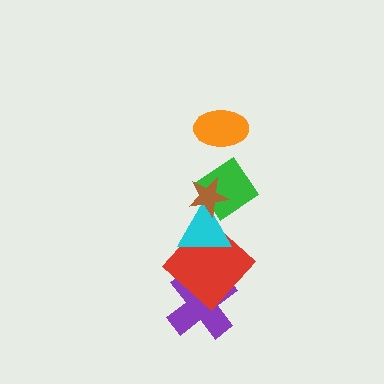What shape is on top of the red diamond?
The cyan triangle is on top of the red diamond.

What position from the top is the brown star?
The brown star is 2nd from the top.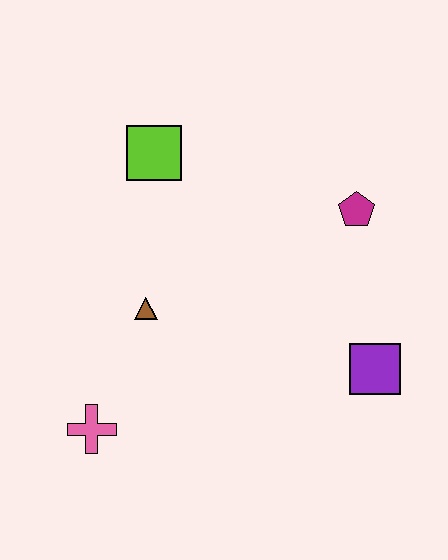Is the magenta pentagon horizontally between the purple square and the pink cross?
Yes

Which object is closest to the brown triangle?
The pink cross is closest to the brown triangle.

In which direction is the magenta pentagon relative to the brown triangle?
The magenta pentagon is to the right of the brown triangle.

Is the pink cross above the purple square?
No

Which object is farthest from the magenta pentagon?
The pink cross is farthest from the magenta pentagon.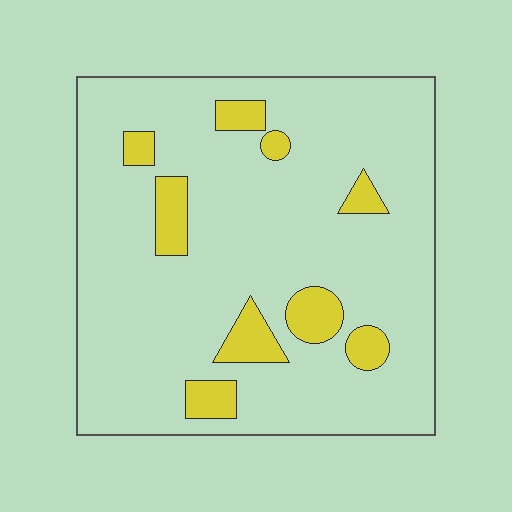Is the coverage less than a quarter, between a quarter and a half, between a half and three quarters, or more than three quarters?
Less than a quarter.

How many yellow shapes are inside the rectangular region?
9.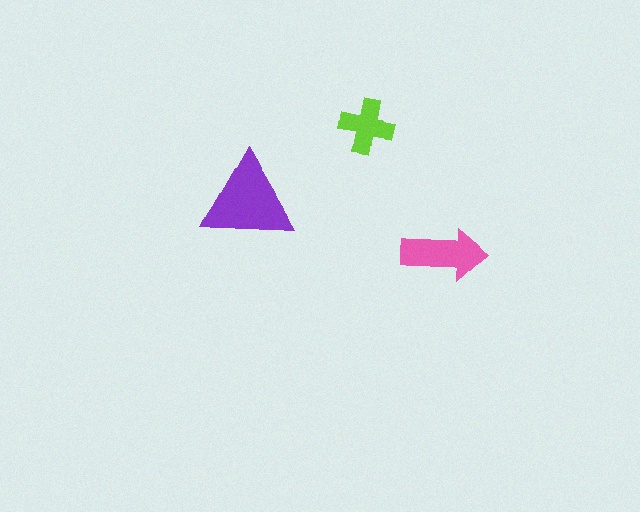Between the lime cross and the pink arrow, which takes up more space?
The pink arrow.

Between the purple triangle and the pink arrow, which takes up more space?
The purple triangle.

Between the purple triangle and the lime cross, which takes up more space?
The purple triangle.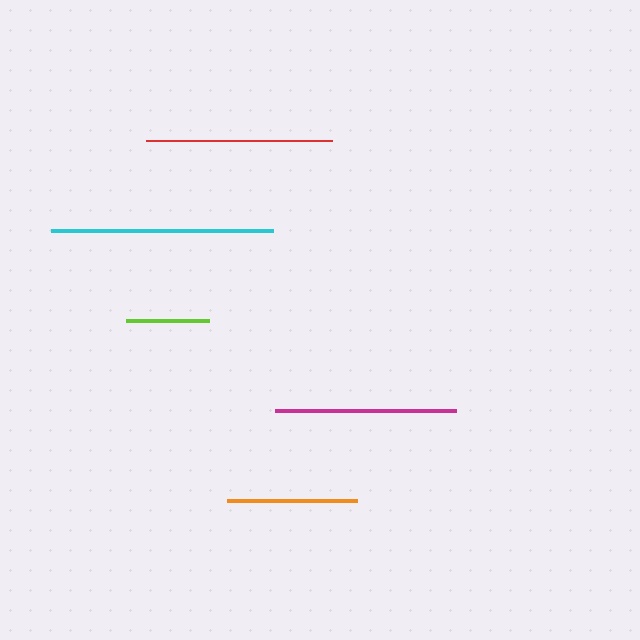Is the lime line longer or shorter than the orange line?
The orange line is longer than the lime line.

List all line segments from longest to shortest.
From longest to shortest: cyan, red, magenta, orange, lime.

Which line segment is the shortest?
The lime line is the shortest at approximately 83 pixels.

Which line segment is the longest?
The cyan line is the longest at approximately 223 pixels.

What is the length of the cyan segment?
The cyan segment is approximately 223 pixels long.